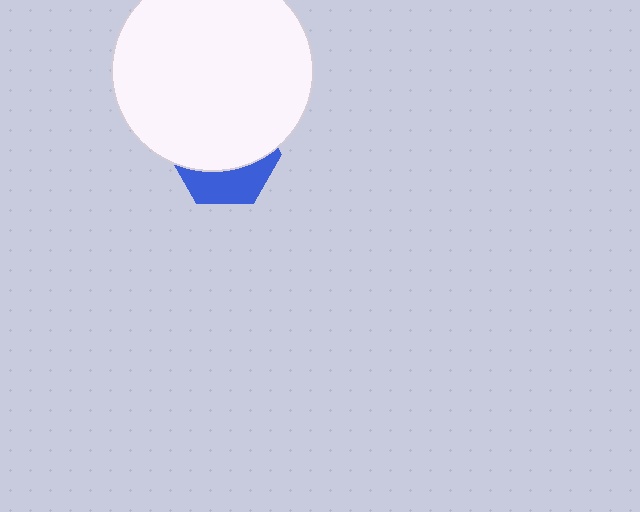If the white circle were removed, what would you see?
You would see the complete blue hexagon.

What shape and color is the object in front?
The object in front is a white circle.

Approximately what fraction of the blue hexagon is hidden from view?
Roughly 65% of the blue hexagon is hidden behind the white circle.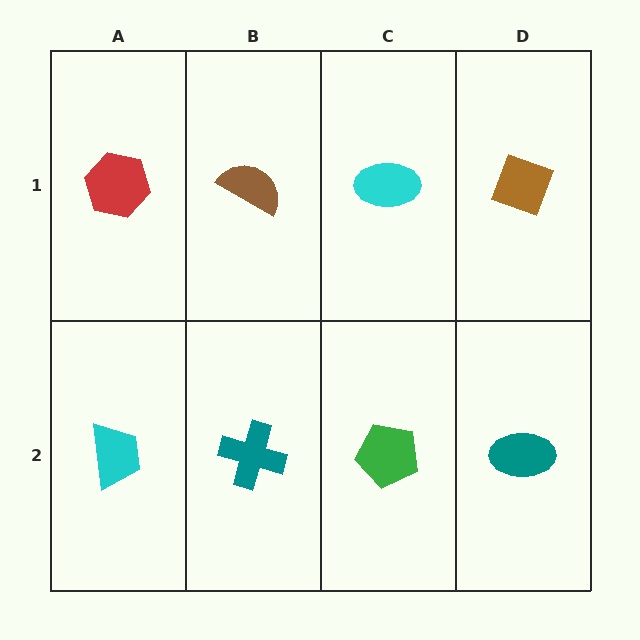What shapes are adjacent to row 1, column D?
A teal ellipse (row 2, column D), a cyan ellipse (row 1, column C).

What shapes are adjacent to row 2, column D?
A brown diamond (row 1, column D), a green pentagon (row 2, column C).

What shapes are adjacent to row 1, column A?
A cyan trapezoid (row 2, column A), a brown semicircle (row 1, column B).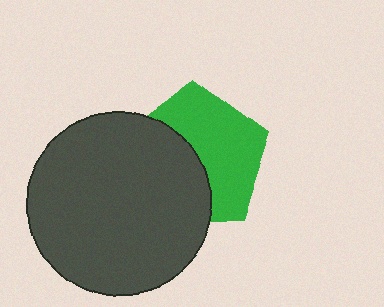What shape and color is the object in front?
The object in front is a dark gray circle.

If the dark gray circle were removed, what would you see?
You would see the complete green pentagon.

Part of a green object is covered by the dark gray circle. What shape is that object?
It is a pentagon.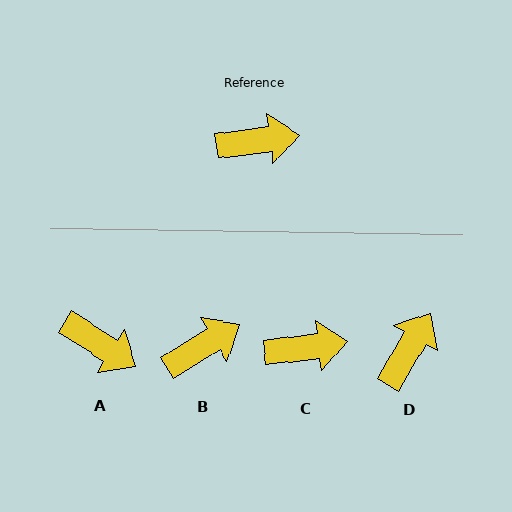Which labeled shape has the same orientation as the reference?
C.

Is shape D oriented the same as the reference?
No, it is off by about 53 degrees.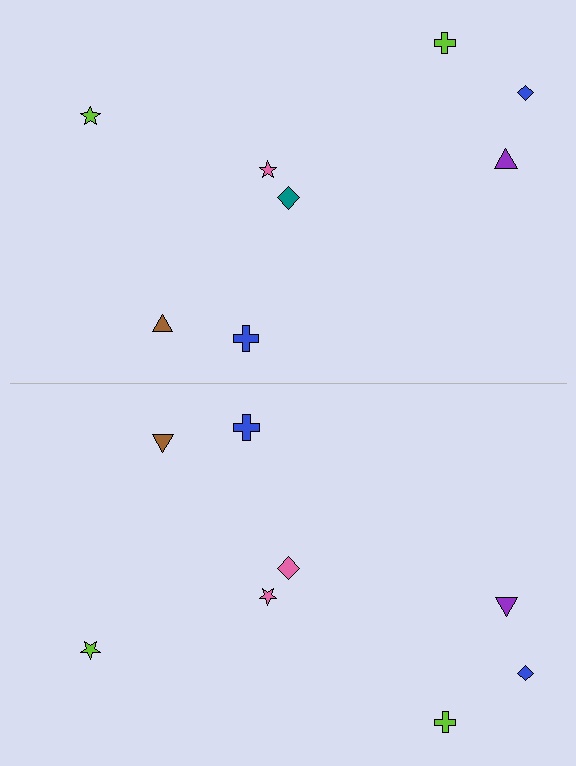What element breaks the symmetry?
The pink diamond on the bottom side breaks the symmetry — its mirror counterpart is teal.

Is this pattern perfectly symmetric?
No, the pattern is not perfectly symmetric. The pink diamond on the bottom side breaks the symmetry — its mirror counterpart is teal.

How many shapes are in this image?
There are 16 shapes in this image.